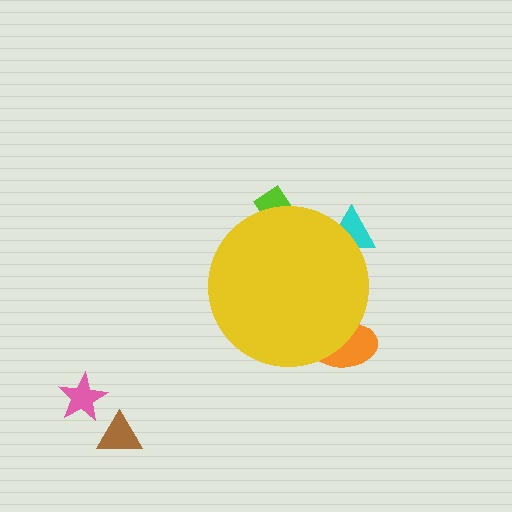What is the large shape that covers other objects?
A yellow circle.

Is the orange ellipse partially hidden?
Yes, the orange ellipse is partially hidden behind the yellow circle.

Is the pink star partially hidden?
No, the pink star is fully visible.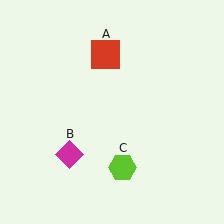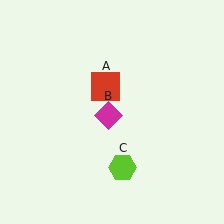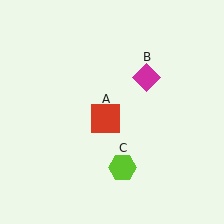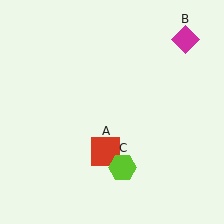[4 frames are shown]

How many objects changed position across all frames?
2 objects changed position: red square (object A), magenta diamond (object B).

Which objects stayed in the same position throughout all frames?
Lime hexagon (object C) remained stationary.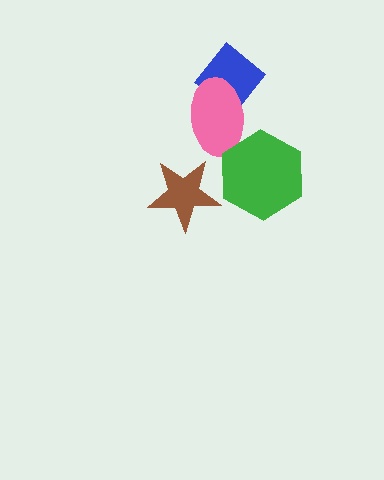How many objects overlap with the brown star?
0 objects overlap with the brown star.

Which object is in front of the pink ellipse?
The green hexagon is in front of the pink ellipse.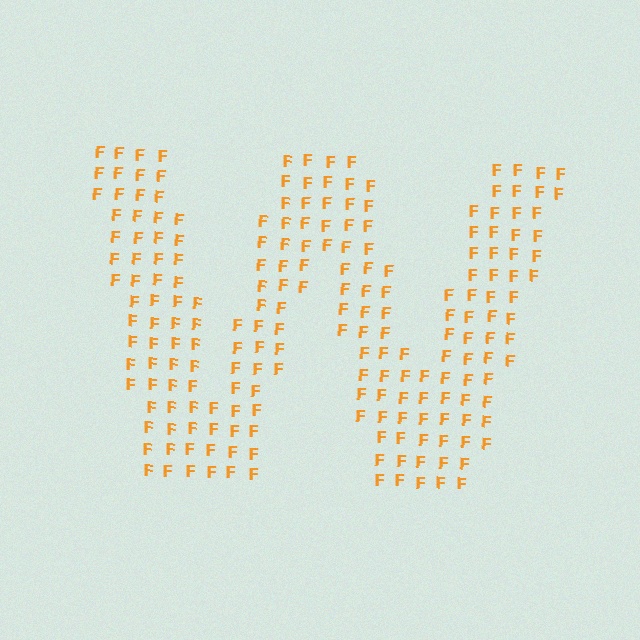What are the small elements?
The small elements are letter F's.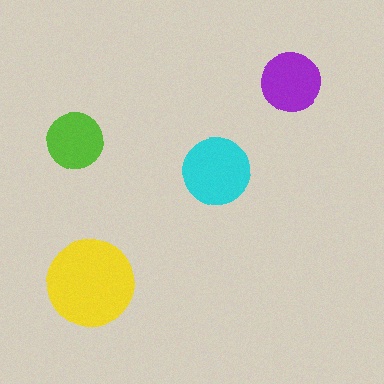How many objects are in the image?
There are 4 objects in the image.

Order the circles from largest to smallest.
the yellow one, the cyan one, the purple one, the lime one.